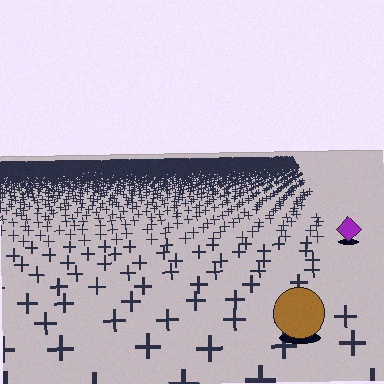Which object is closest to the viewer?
The brown circle is closest. The texture marks near it are larger and more spread out.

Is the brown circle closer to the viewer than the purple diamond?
Yes. The brown circle is closer — you can tell from the texture gradient: the ground texture is coarser near it.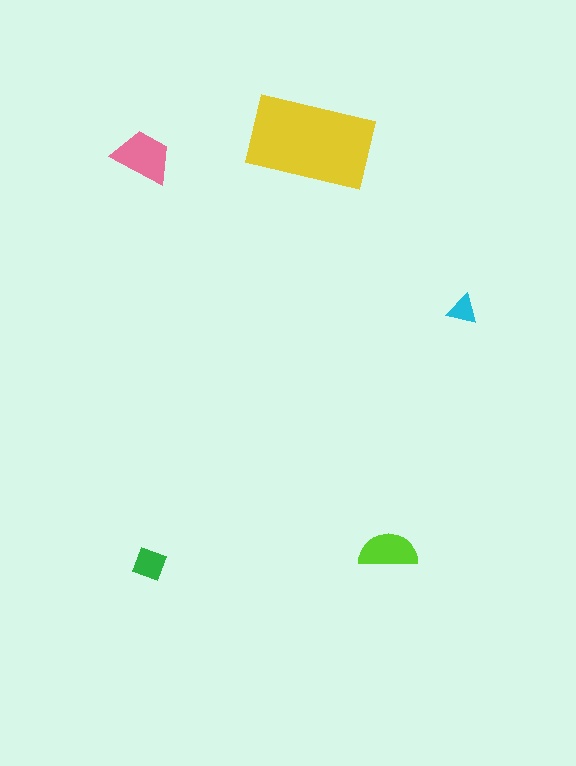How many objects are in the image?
There are 5 objects in the image.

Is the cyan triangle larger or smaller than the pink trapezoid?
Smaller.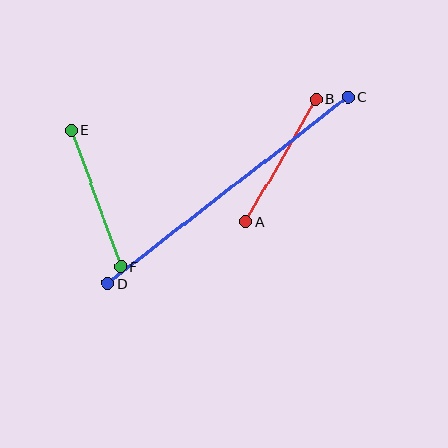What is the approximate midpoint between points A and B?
The midpoint is at approximately (281, 161) pixels.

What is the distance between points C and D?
The distance is approximately 304 pixels.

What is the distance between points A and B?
The distance is approximately 141 pixels.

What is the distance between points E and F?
The distance is approximately 145 pixels.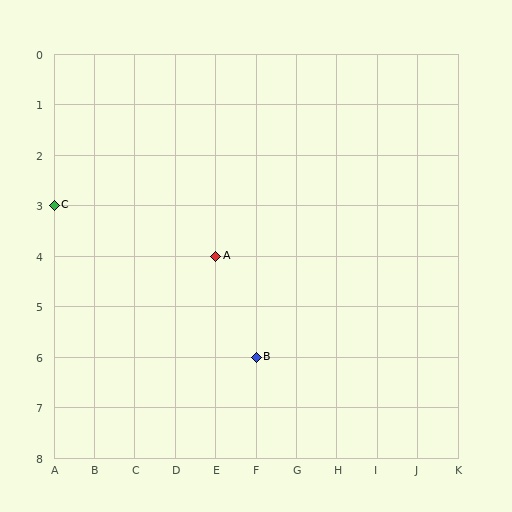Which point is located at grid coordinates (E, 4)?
Point A is at (E, 4).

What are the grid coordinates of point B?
Point B is at grid coordinates (F, 6).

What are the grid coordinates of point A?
Point A is at grid coordinates (E, 4).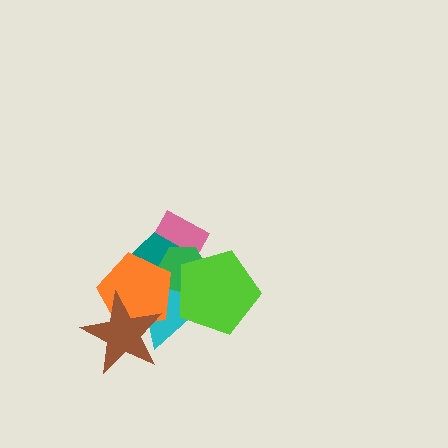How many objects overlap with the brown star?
2 objects overlap with the brown star.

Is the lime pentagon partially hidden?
No, no other shape covers it.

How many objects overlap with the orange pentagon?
5 objects overlap with the orange pentagon.